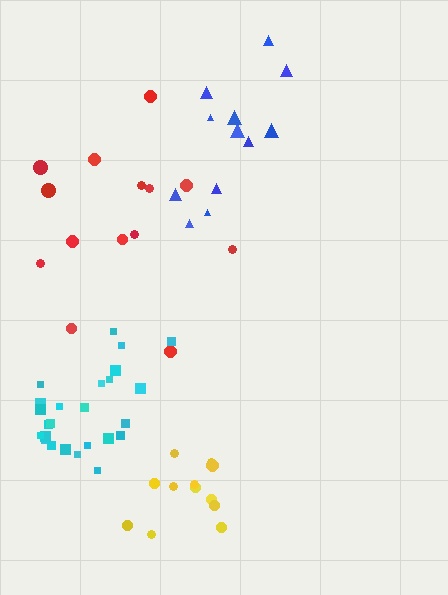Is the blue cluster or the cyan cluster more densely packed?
Cyan.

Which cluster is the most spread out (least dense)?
Red.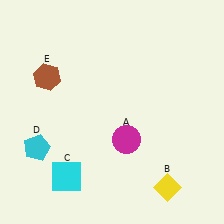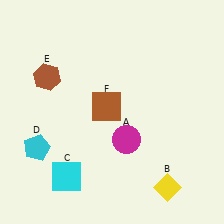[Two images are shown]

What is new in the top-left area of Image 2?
A brown square (F) was added in the top-left area of Image 2.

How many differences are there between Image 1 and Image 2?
There is 1 difference between the two images.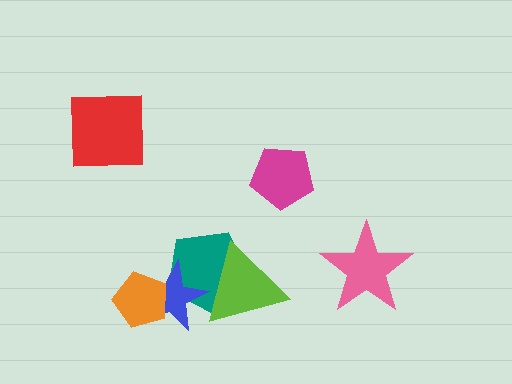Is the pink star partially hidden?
No, no other shape covers it.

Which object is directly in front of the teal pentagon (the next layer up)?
The blue star is directly in front of the teal pentagon.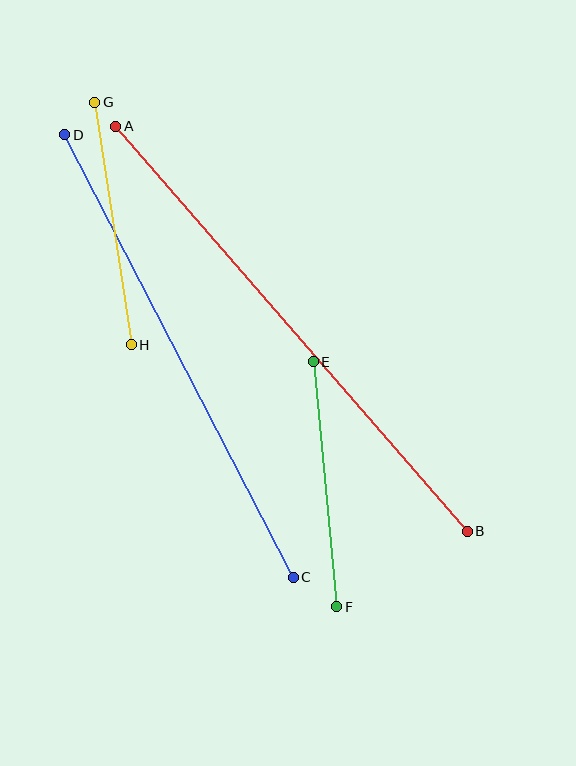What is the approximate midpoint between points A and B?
The midpoint is at approximately (292, 329) pixels.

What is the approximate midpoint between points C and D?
The midpoint is at approximately (179, 356) pixels.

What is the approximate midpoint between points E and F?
The midpoint is at approximately (325, 484) pixels.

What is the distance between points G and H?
The distance is approximately 245 pixels.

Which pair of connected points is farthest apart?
Points A and B are farthest apart.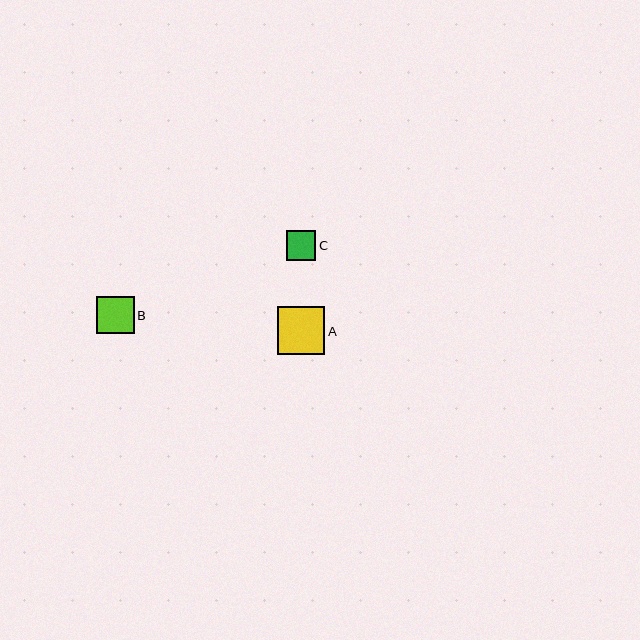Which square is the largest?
Square A is the largest with a size of approximately 47 pixels.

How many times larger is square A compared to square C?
Square A is approximately 1.6 times the size of square C.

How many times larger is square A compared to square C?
Square A is approximately 1.6 times the size of square C.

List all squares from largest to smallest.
From largest to smallest: A, B, C.